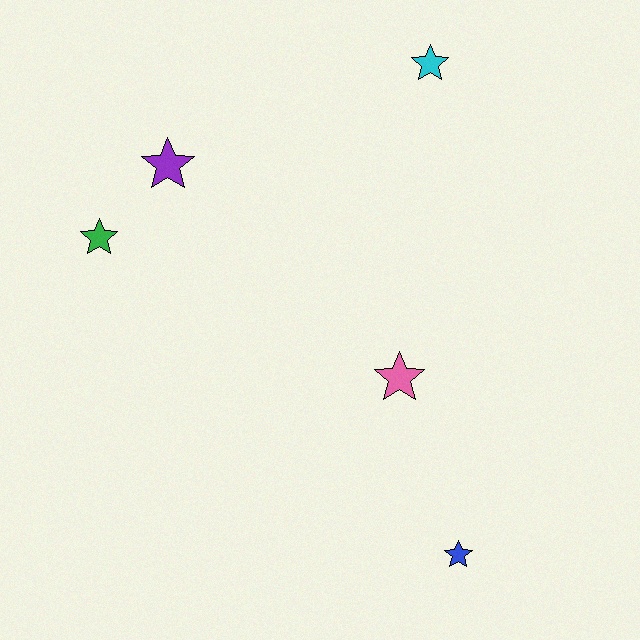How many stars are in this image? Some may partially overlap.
There are 5 stars.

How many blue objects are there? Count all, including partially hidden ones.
There is 1 blue object.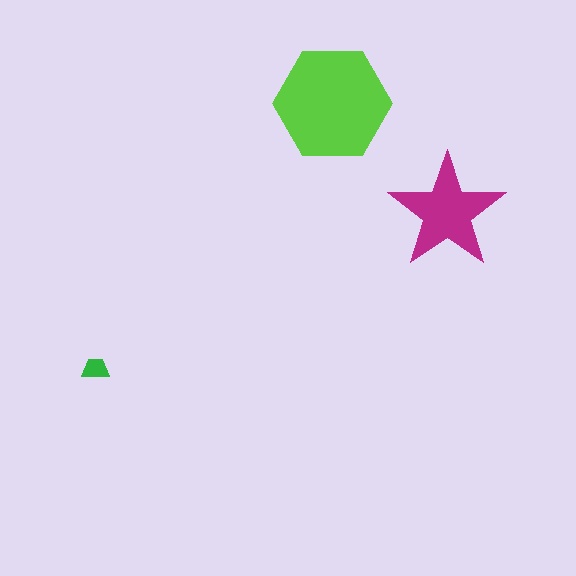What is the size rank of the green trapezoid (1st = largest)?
3rd.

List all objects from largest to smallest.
The lime hexagon, the magenta star, the green trapezoid.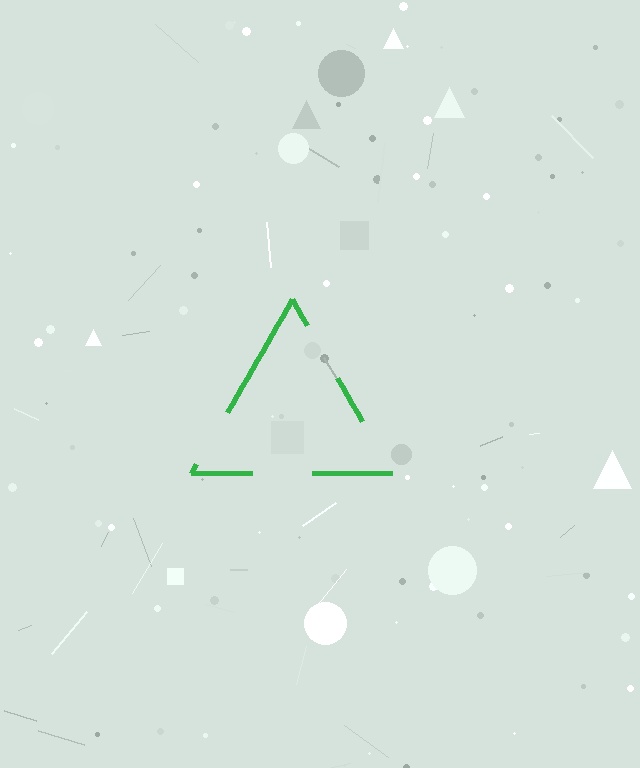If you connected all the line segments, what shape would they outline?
They would outline a triangle.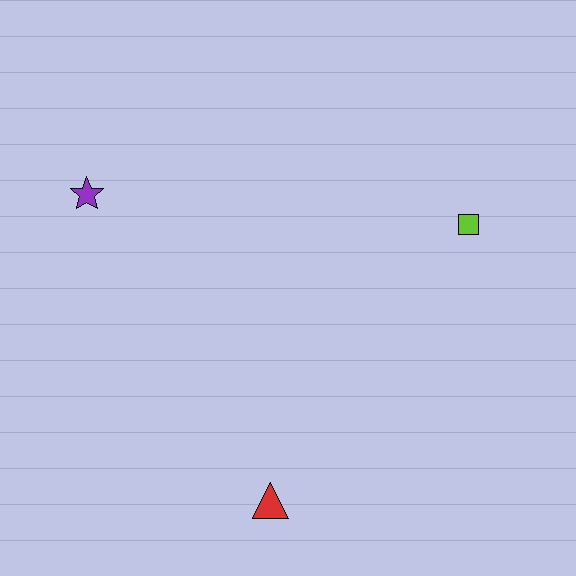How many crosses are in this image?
There are no crosses.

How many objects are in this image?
There are 3 objects.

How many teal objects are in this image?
There are no teal objects.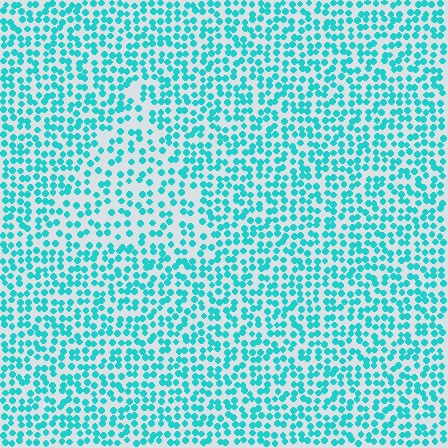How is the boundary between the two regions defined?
The boundary is defined by a change in element density (approximately 1.6x ratio). All elements are the same color, size, and shape.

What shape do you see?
I see a triangle.